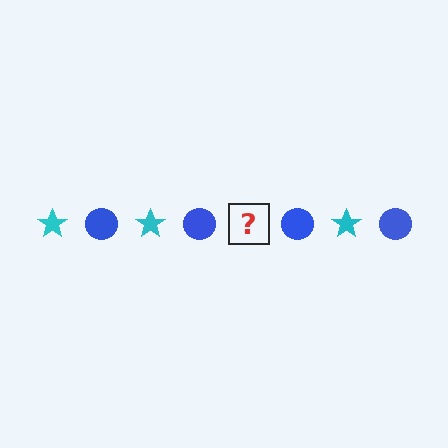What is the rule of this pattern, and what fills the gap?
The rule is that the pattern alternates between cyan star and blue circle. The gap should be filled with a cyan star.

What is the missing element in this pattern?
The missing element is a cyan star.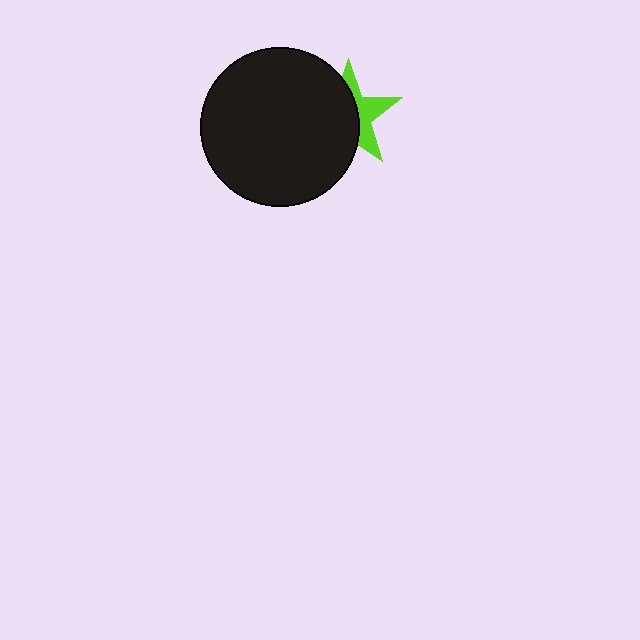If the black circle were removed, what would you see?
You would see the complete lime star.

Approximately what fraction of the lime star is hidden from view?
Roughly 60% of the lime star is hidden behind the black circle.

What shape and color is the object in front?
The object in front is a black circle.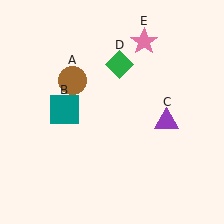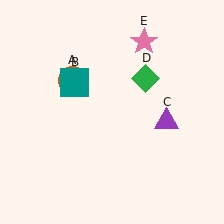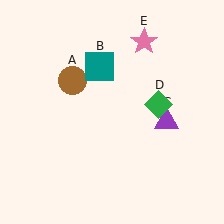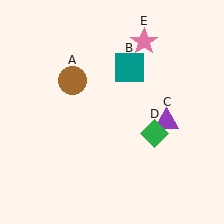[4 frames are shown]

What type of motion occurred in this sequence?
The teal square (object B), green diamond (object D) rotated clockwise around the center of the scene.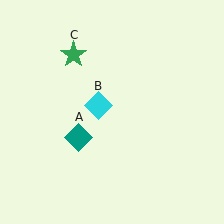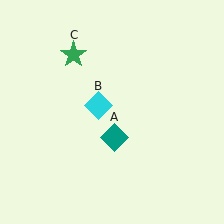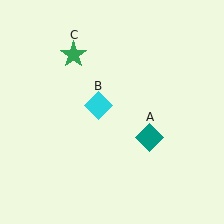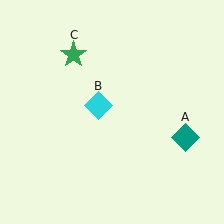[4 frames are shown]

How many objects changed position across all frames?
1 object changed position: teal diamond (object A).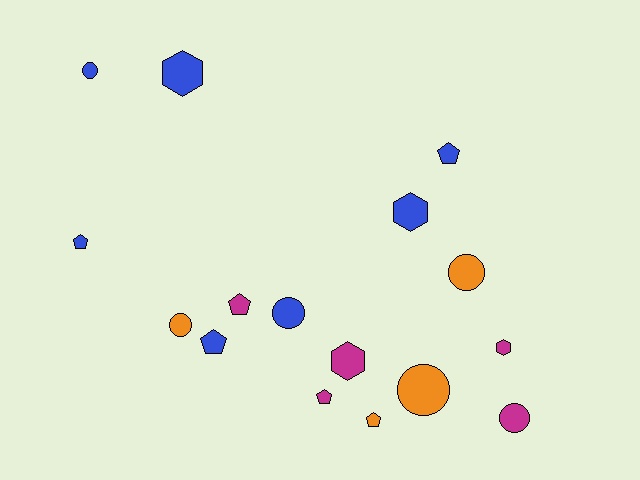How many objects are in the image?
There are 16 objects.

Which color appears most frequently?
Blue, with 7 objects.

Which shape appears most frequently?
Circle, with 6 objects.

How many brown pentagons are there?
There are no brown pentagons.